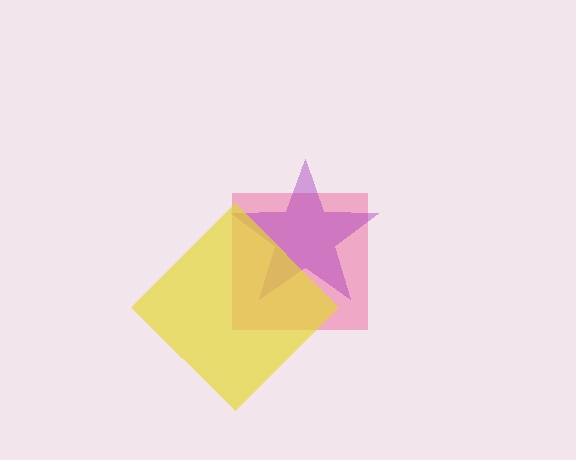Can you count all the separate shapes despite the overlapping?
Yes, there are 3 separate shapes.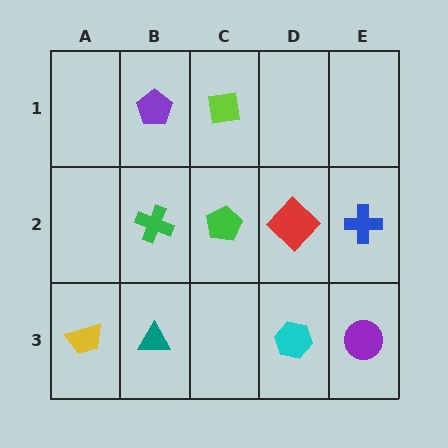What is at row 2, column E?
A blue cross.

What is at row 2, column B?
A green cross.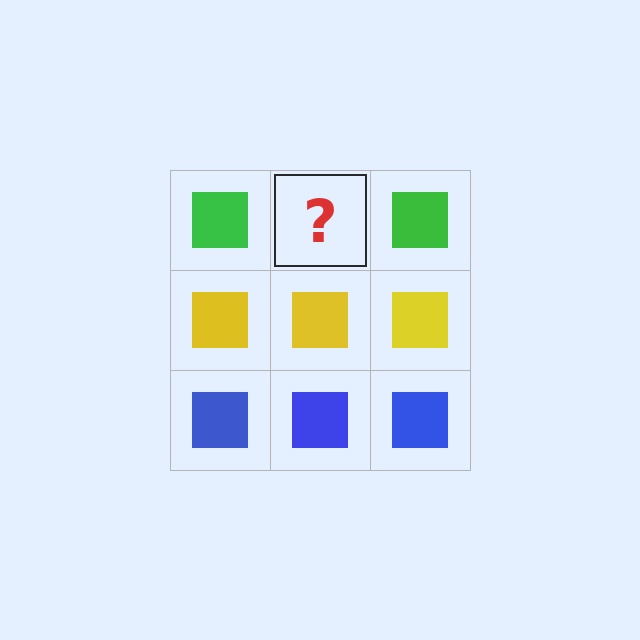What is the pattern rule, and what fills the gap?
The rule is that each row has a consistent color. The gap should be filled with a green square.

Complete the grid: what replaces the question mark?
The question mark should be replaced with a green square.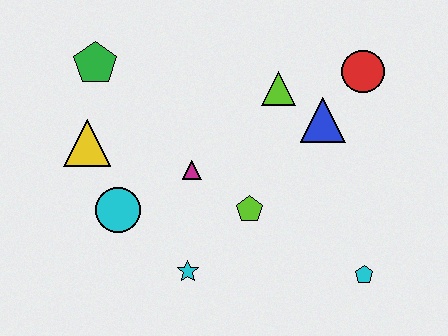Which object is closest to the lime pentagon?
The magenta triangle is closest to the lime pentagon.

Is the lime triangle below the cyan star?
No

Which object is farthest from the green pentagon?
The cyan pentagon is farthest from the green pentagon.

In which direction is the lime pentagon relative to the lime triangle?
The lime pentagon is below the lime triangle.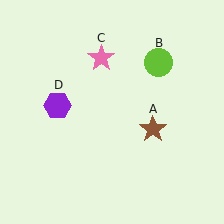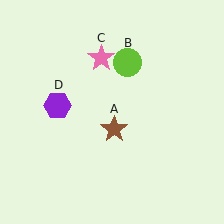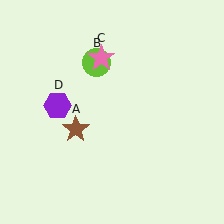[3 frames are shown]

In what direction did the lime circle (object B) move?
The lime circle (object B) moved left.